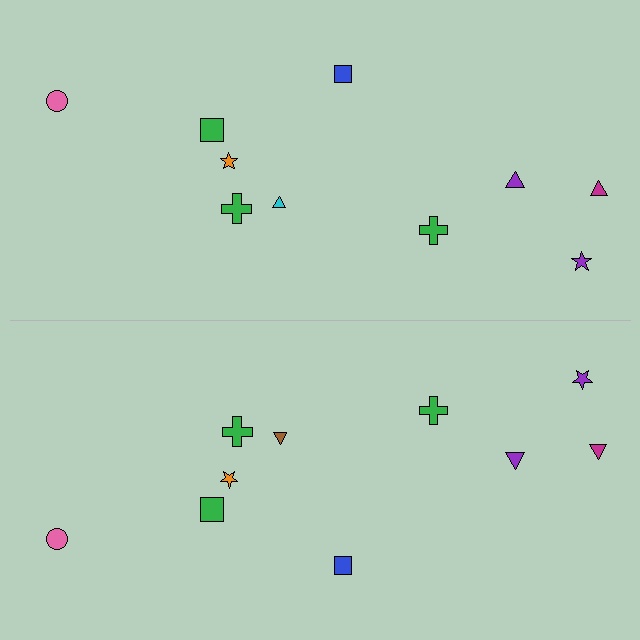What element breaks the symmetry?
The brown triangle on the bottom side breaks the symmetry — its mirror counterpart is cyan.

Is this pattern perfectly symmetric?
No, the pattern is not perfectly symmetric. The brown triangle on the bottom side breaks the symmetry — its mirror counterpart is cyan.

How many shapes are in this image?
There are 20 shapes in this image.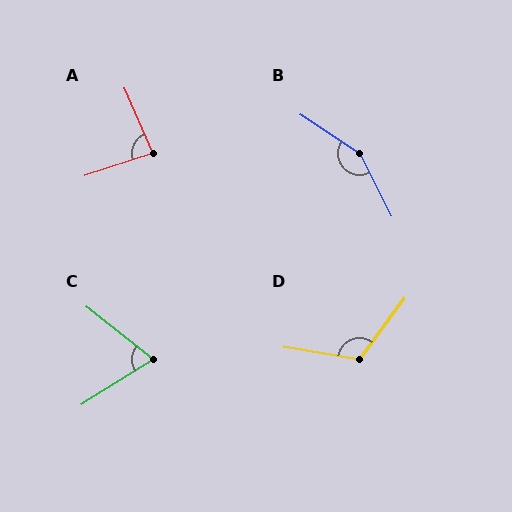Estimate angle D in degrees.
Approximately 117 degrees.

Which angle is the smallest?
C, at approximately 71 degrees.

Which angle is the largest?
B, at approximately 150 degrees.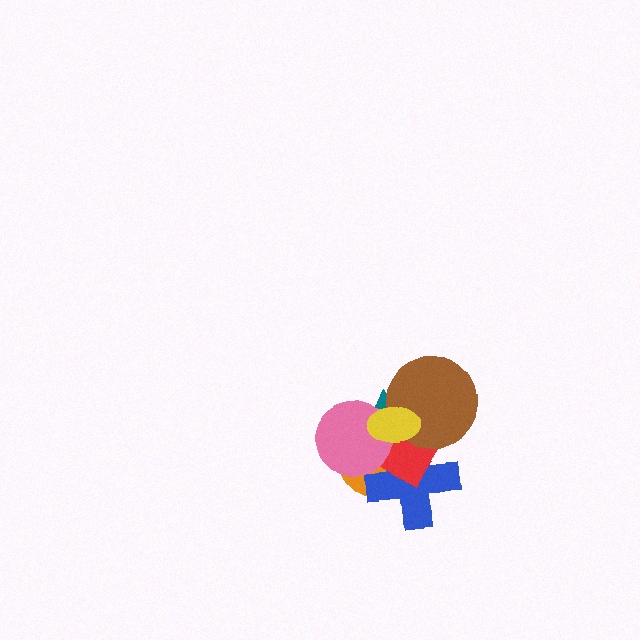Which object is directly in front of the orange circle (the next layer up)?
The blue cross is directly in front of the orange circle.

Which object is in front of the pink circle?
The yellow ellipse is in front of the pink circle.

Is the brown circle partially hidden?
Yes, it is partially covered by another shape.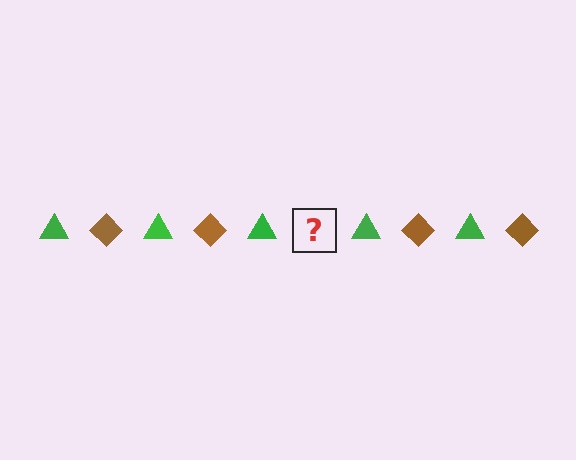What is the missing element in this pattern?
The missing element is a brown diamond.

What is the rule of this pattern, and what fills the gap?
The rule is that the pattern alternates between green triangle and brown diamond. The gap should be filled with a brown diamond.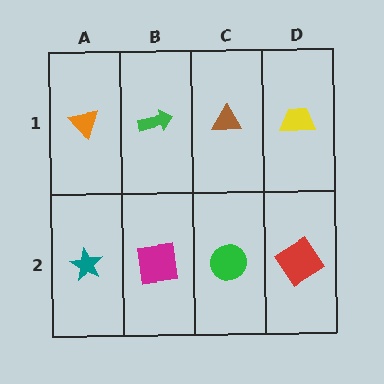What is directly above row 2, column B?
A green arrow.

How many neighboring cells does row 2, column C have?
3.